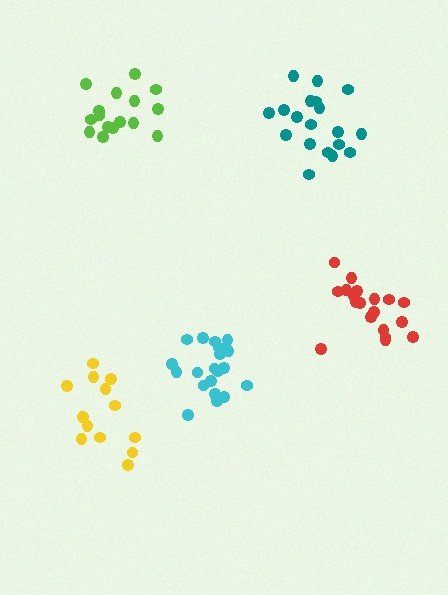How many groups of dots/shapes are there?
There are 5 groups.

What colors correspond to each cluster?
The clusters are colored: yellow, cyan, lime, red, teal.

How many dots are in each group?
Group 1: 14 dots, Group 2: 20 dots, Group 3: 16 dots, Group 4: 19 dots, Group 5: 19 dots (88 total).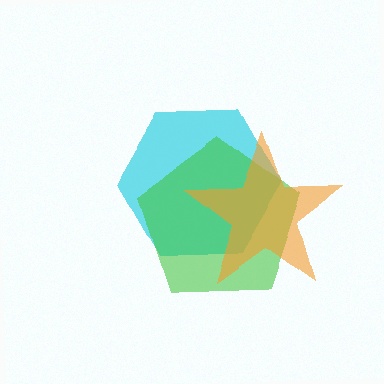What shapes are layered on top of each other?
The layered shapes are: a cyan hexagon, a green pentagon, an orange star.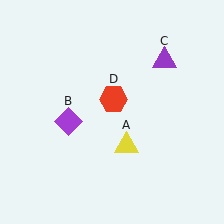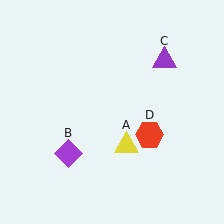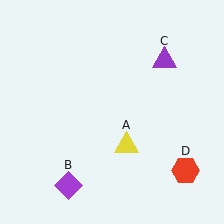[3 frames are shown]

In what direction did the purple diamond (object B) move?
The purple diamond (object B) moved down.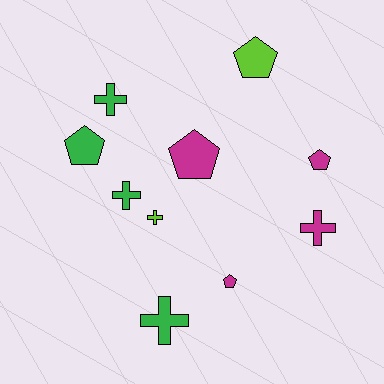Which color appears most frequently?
Green, with 4 objects.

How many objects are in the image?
There are 10 objects.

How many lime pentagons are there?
There is 1 lime pentagon.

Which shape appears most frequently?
Cross, with 5 objects.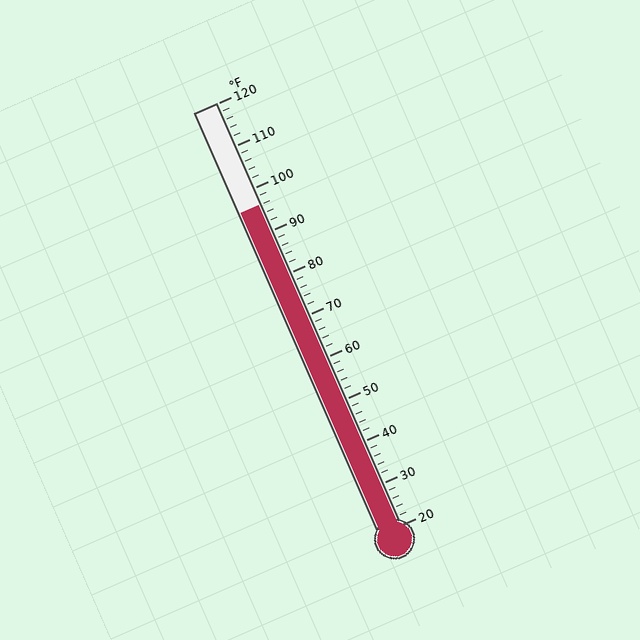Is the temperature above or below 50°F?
The temperature is above 50°F.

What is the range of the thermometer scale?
The thermometer scale ranges from 20°F to 120°F.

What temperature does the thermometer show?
The thermometer shows approximately 96°F.